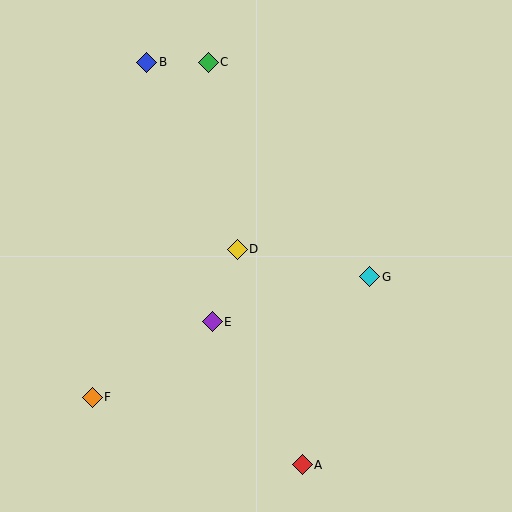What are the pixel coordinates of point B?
Point B is at (147, 62).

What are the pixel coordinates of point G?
Point G is at (370, 277).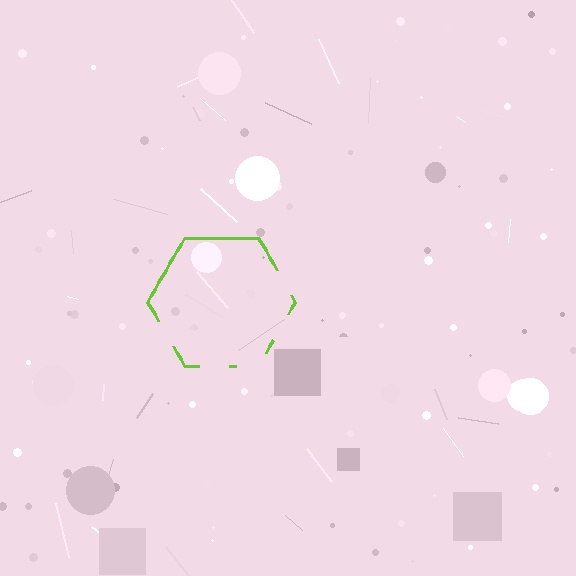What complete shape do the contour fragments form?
The contour fragments form a hexagon.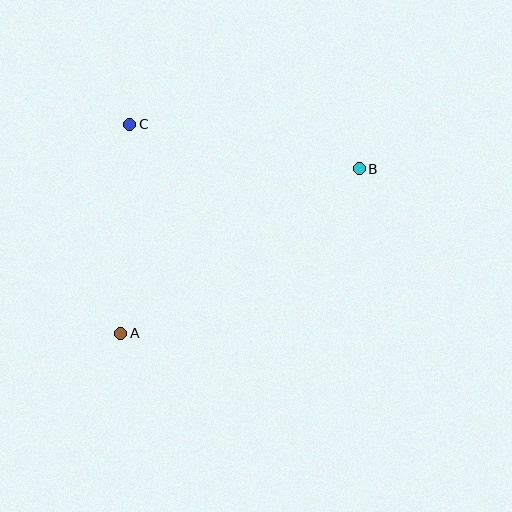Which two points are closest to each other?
Points A and C are closest to each other.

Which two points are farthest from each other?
Points A and B are farthest from each other.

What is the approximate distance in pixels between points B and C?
The distance between B and C is approximately 234 pixels.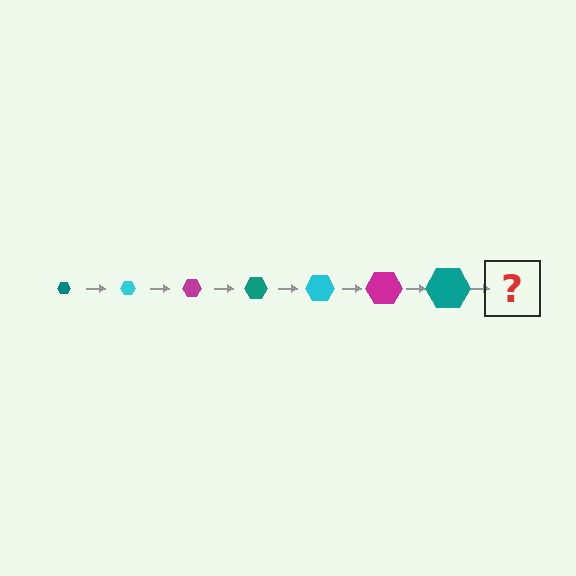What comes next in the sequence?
The next element should be a cyan hexagon, larger than the previous one.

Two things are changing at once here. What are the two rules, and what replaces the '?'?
The two rules are that the hexagon grows larger each step and the color cycles through teal, cyan, and magenta. The '?' should be a cyan hexagon, larger than the previous one.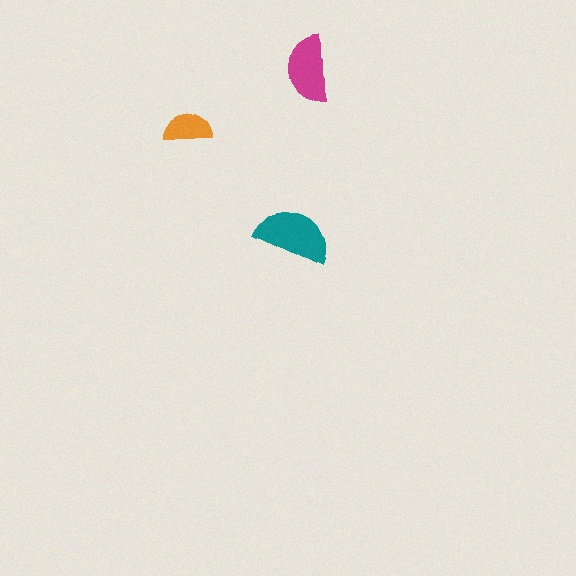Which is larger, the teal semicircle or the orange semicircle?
The teal one.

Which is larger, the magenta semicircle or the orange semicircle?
The magenta one.